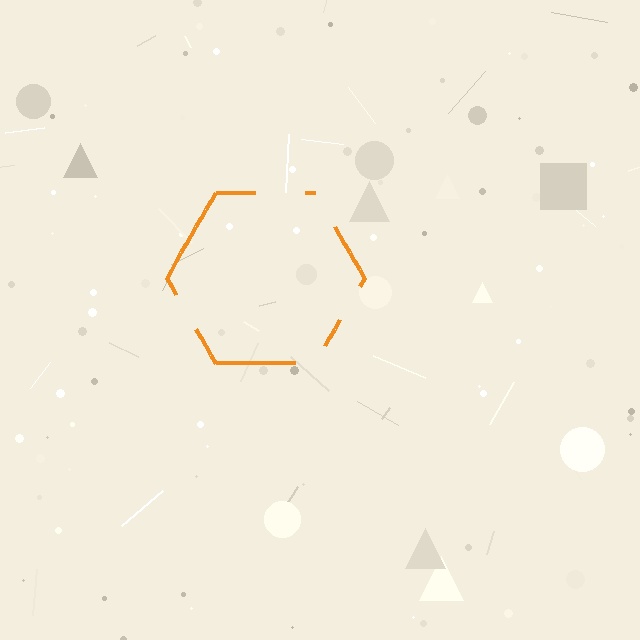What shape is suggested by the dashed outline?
The dashed outline suggests a hexagon.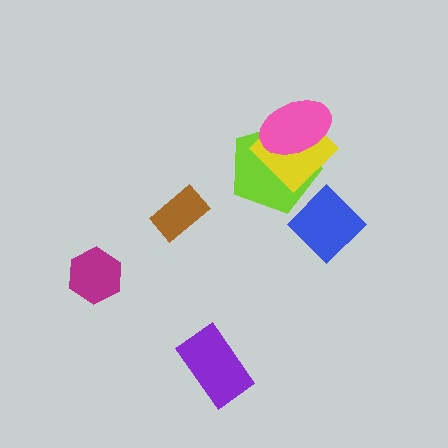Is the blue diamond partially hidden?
Yes, it is partially covered by another shape.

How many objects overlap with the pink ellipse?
2 objects overlap with the pink ellipse.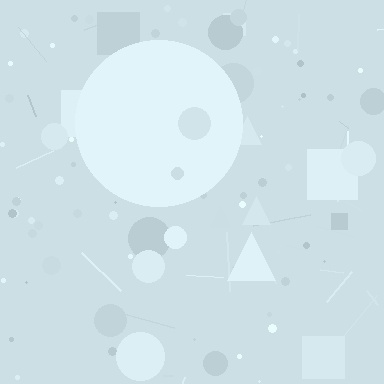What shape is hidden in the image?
A circle is hidden in the image.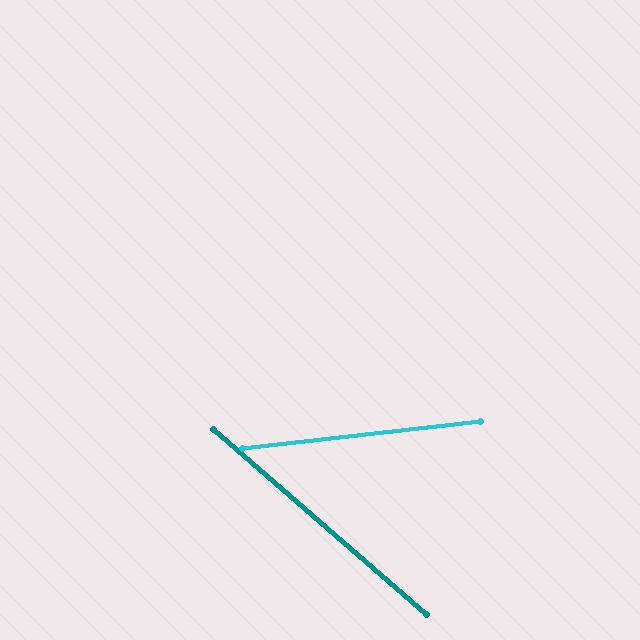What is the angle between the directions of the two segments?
Approximately 47 degrees.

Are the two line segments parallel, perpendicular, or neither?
Neither parallel nor perpendicular — they differ by about 47°.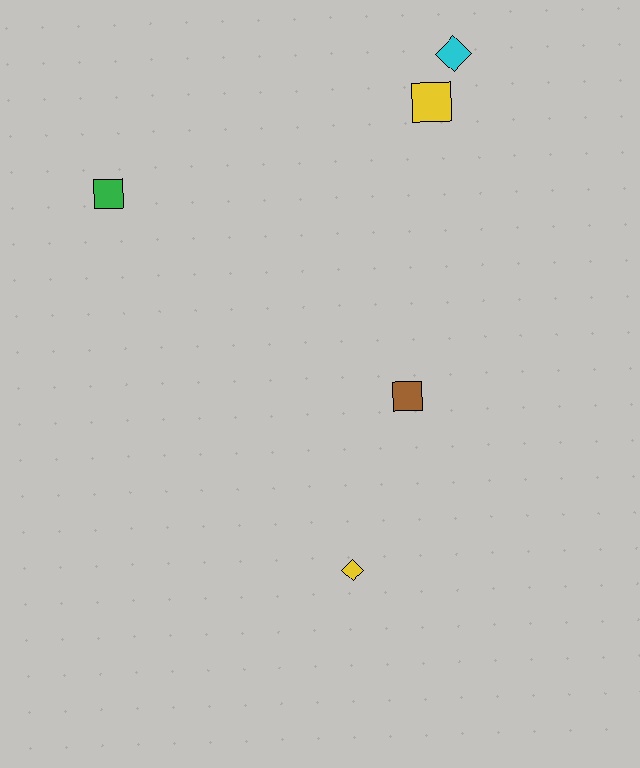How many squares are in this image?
There are 3 squares.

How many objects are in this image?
There are 5 objects.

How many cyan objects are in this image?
There is 1 cyan object.